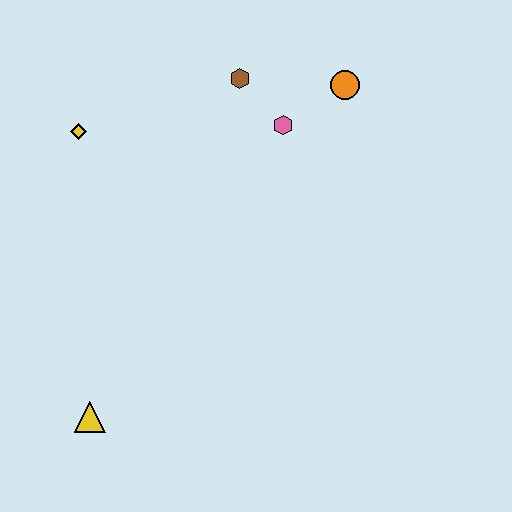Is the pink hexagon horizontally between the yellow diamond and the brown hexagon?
No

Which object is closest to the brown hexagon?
The pink hexagon is closest to the brown hexagon.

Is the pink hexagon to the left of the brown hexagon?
No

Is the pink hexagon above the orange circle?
No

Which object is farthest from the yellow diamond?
The yellow triangle is farthest from the yellow diamond.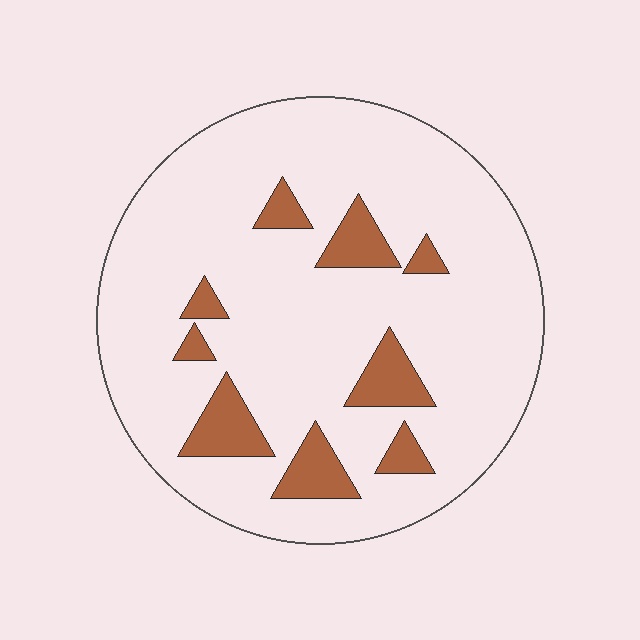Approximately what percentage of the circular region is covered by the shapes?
Approximately 15%.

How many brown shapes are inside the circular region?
9.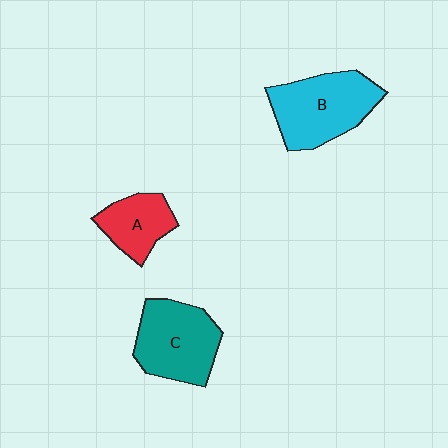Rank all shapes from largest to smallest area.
From largest to smallest: B (cyan), C (teal), A (red).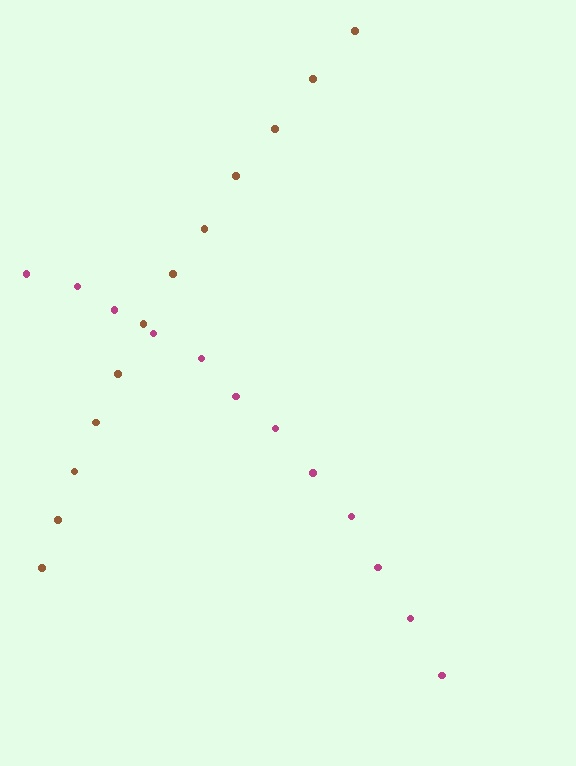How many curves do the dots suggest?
There are 2 distinct paths.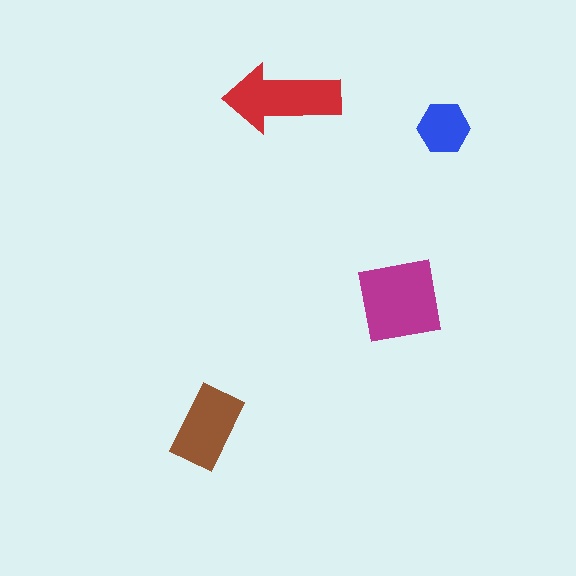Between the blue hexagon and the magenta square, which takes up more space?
The magenta square.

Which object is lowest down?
The brown rectangle is bottommost.